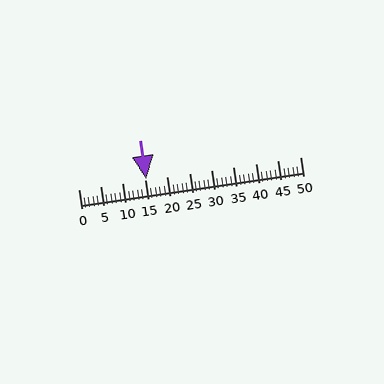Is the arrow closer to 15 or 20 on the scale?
The arrow is closer to 15.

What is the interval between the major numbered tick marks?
The major tick marks are spaced 5 units apart.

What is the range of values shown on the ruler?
The ruler shows values from 0 to 50.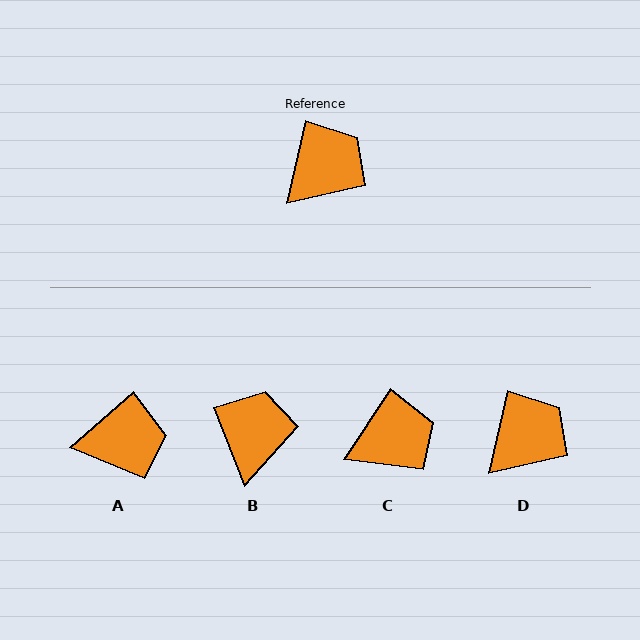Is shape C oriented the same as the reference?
No, it is off by about 21 degrees.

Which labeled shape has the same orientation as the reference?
D.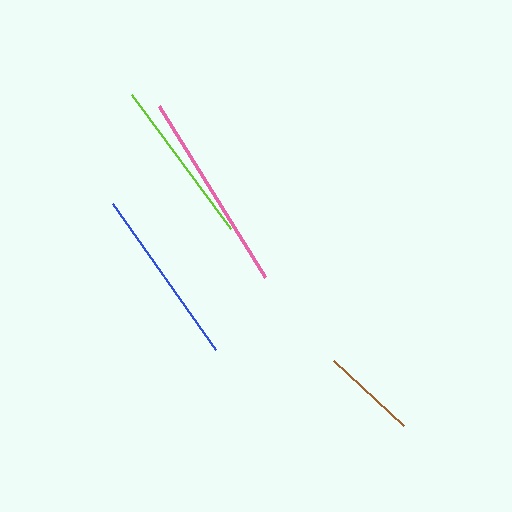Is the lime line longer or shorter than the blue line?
The blue line is longer than the lime line.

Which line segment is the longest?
The pink line is the longest at approximately 201 pixels.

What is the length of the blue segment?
The blue segment is approximately 179 pixels long.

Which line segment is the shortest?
The brown line is the shortest at approximately 96 pixels.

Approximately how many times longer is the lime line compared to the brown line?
The lime line is approximately 1.7 times the length of the brown line.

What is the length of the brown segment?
The brown segment is approximately 96 pixels long.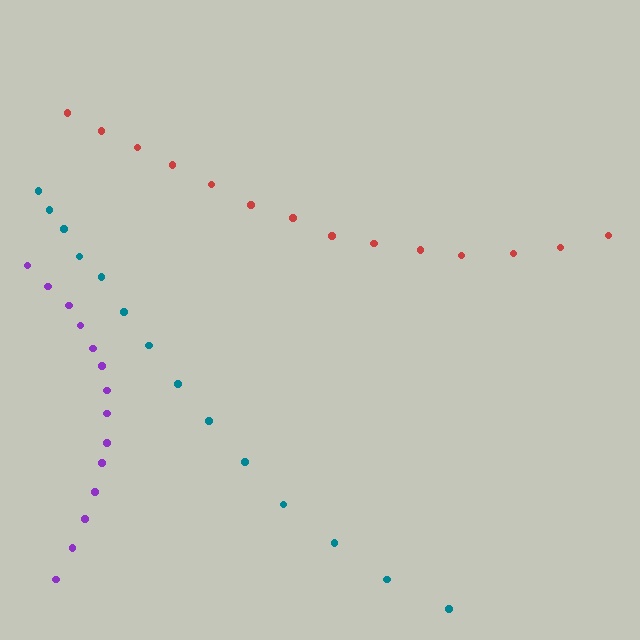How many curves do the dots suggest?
There are 3 distinct paths.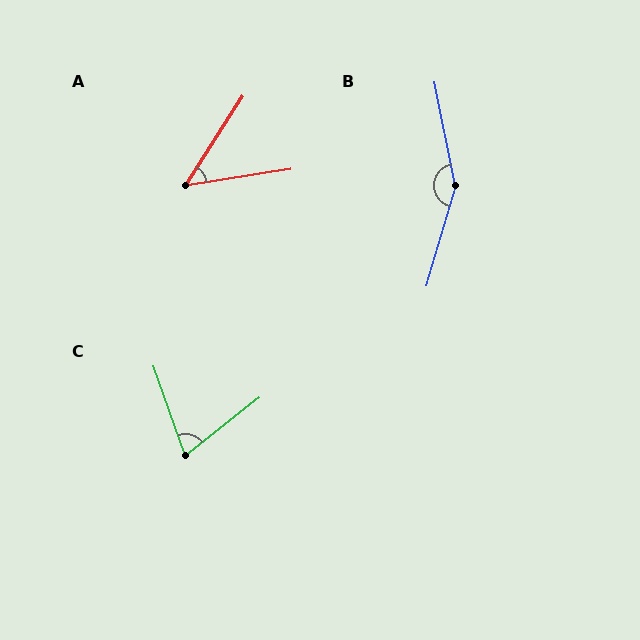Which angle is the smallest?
A, at approximately 48 degrees.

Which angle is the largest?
B, at approximately 153 degrees.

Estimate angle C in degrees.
Approximately 72 degrees.